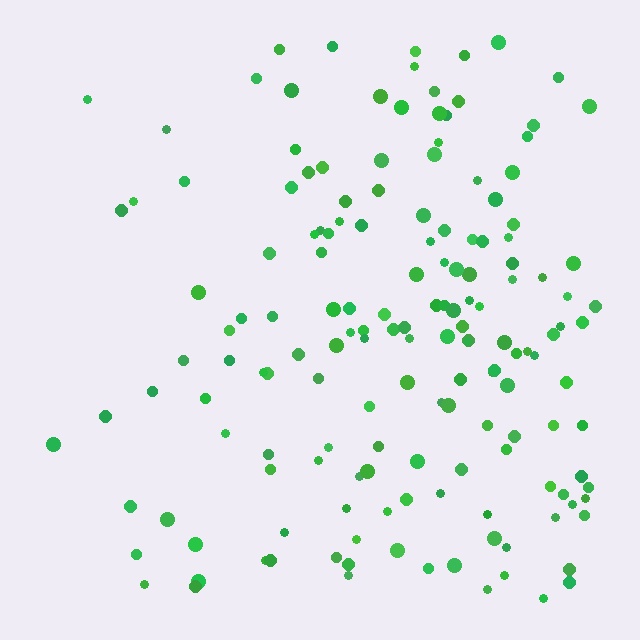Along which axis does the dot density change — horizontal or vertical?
Horizontal.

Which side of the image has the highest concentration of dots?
The right.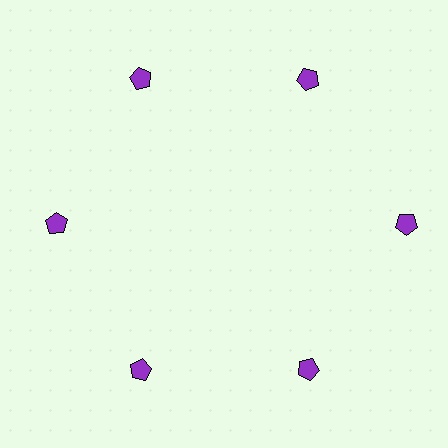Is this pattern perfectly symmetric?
No. The 6 purple pentagons are arranged in a ring, but one element near the 3 o'clock position is pushed outward from the center, breaking the 6-fold rotational symmetry.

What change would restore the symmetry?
The symmetry would be restored by moving it inward, back onto the ring so that all 6 pentagons sit at equal angles and equal distance from the center.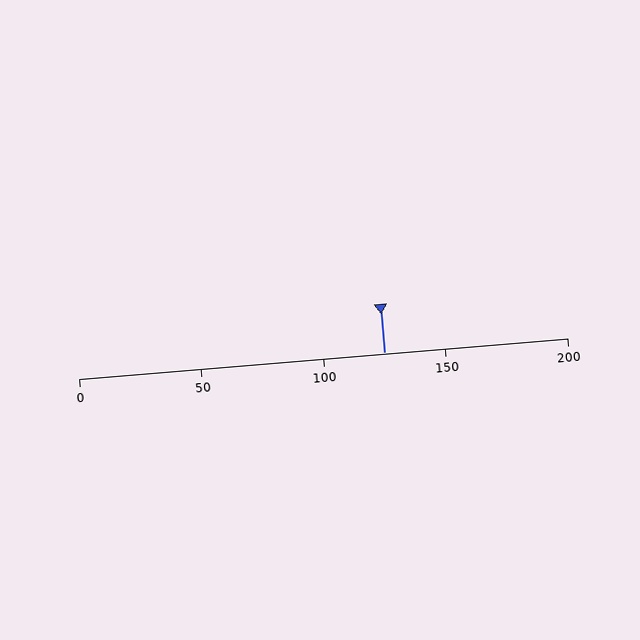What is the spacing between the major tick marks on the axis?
The major ticks are spaced 50 apart.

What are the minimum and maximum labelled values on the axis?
The axis runs from 0 to 200.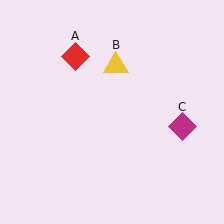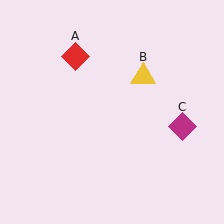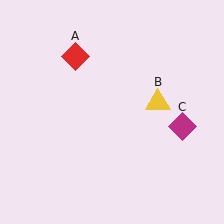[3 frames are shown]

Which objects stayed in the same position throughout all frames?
Red diamond (object A) and magenta diamond (object C) remained stationary.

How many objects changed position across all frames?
1 object changed position: yellow triangle (object B).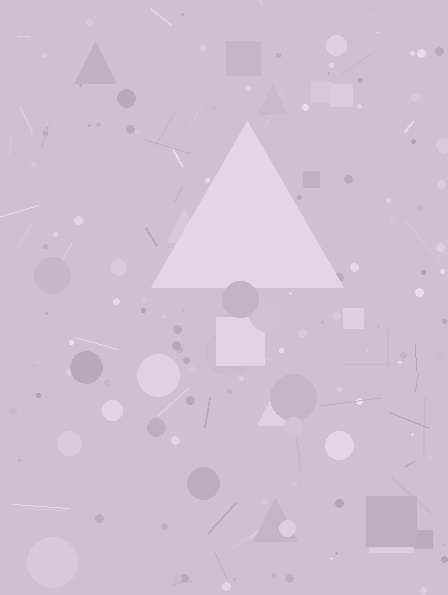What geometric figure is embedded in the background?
A triangle is embedded in the background.